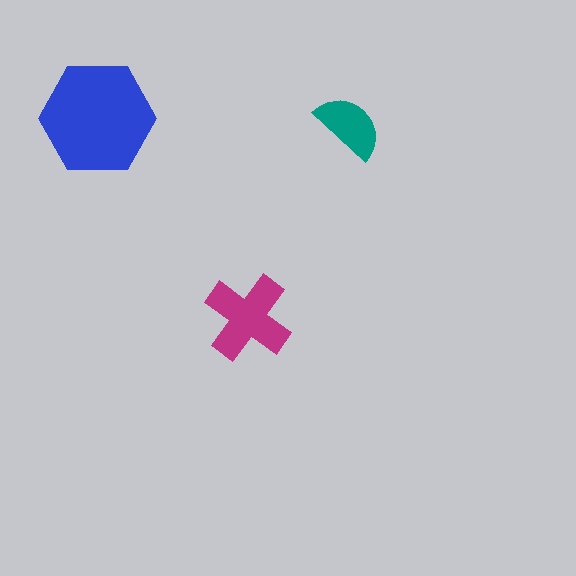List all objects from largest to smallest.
The blue hexagon, the magenta cross, the teal semicircle.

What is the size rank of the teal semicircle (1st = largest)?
3rd.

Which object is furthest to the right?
The teal semicircle is rightmost.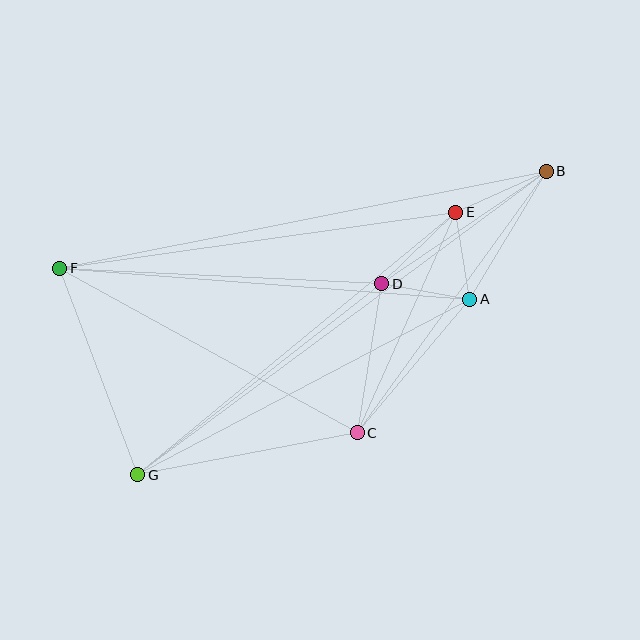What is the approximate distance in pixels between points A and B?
The distance between A and B is approximately 149 pixels.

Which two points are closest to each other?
Points A and E are closest to each other.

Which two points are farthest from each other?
Points B and G are farthest from each other.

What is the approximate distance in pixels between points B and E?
The distance between B and E is approximately 100 pixels.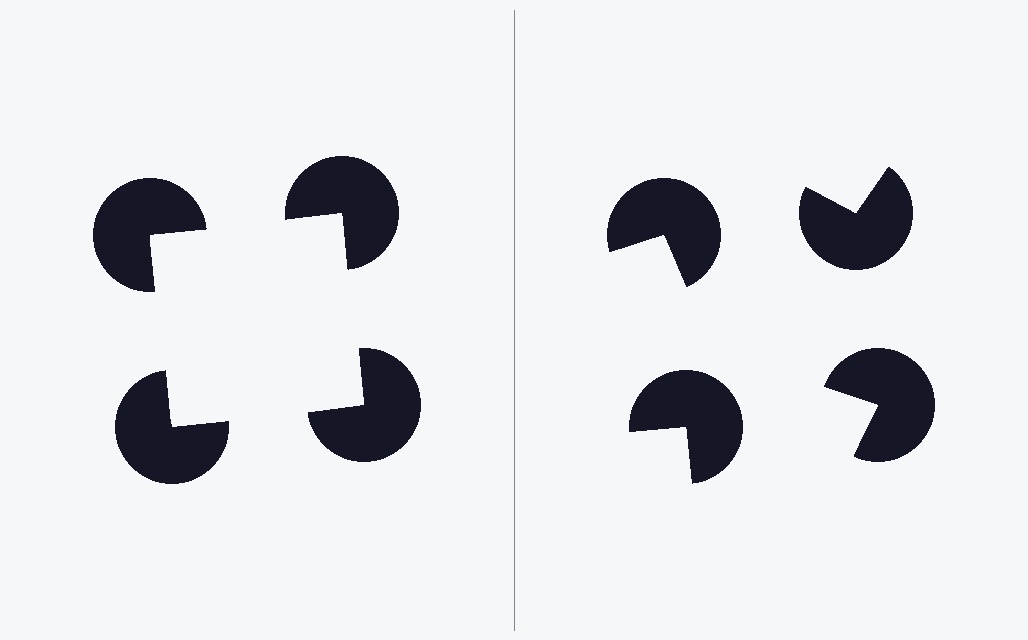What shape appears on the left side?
An illusory square.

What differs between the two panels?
The pac-man discs are positioned identically on both sides; only the wedge orientations differ. On the left they align to a square; on the right they are misaligned.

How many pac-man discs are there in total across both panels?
8 — 4 on each side.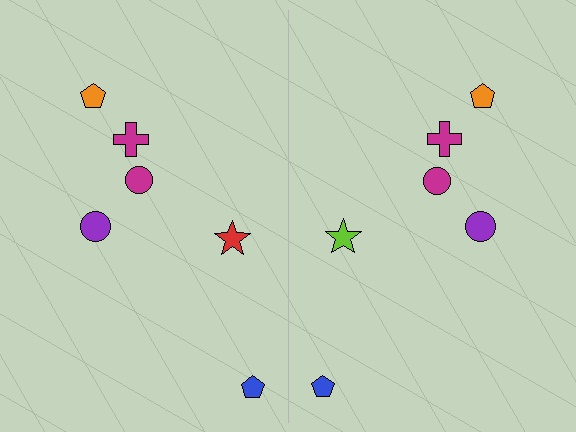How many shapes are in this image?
There are 12 shapes in this image.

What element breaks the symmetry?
The lime star on the right side breaks the symmetry — its mirror counterpart is red.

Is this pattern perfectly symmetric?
No, the pattern is not perfectly symmetric. The lime star on the right side breaks the symmetry — its mirror counterpart is red.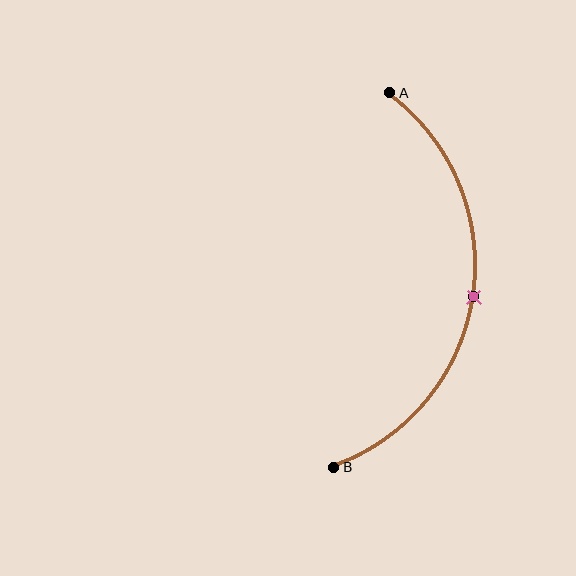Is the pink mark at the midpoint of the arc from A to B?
Yes. The pink mark lies on the arc at equal arc-length from both A and B — it is the arc midpoint.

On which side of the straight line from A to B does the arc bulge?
The arc bulges to the right of the straight line connecting A and B.